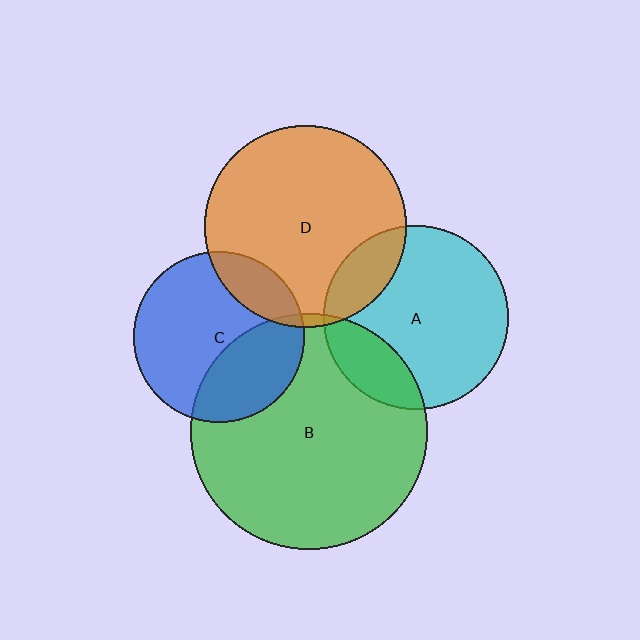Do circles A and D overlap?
Yes.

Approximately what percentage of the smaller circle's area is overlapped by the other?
Approximately 15%.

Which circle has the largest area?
Circle B (green).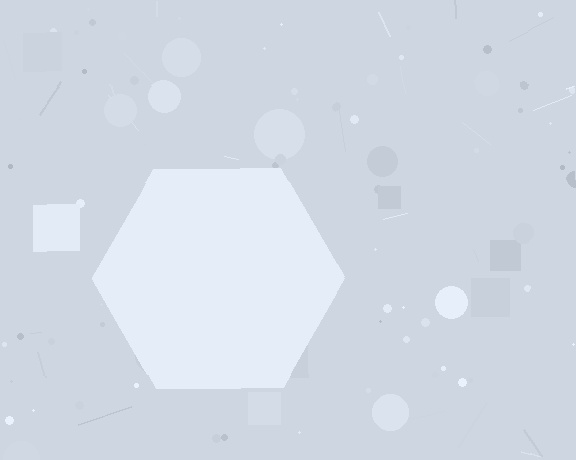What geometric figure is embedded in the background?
A hexagon is embedded in the background.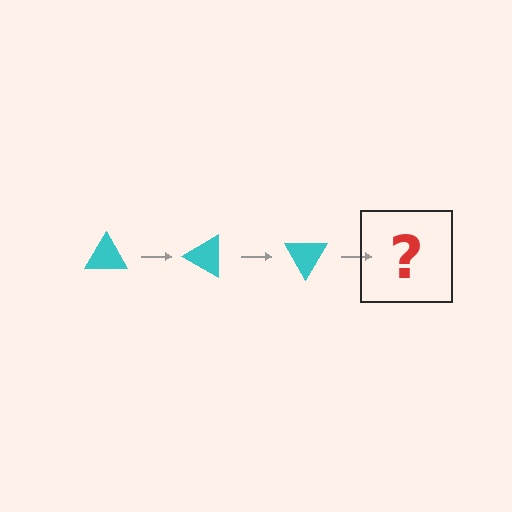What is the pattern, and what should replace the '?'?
The pattern is that the triangle rotates 30 degrees each step. The '?' should be a cyan triangle rotated 90 degrees.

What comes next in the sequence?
The next element should be a cyan triangle rotated 90 degrees.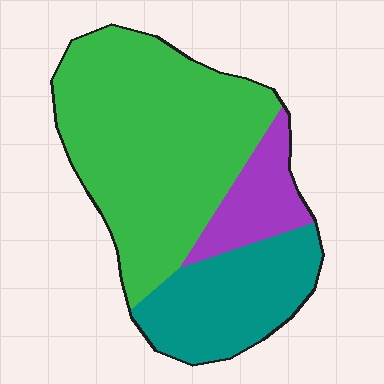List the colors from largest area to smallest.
From largest to smallest: green, teal, purple.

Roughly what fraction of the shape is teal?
Teal takes up between a sixth and a third of the shape.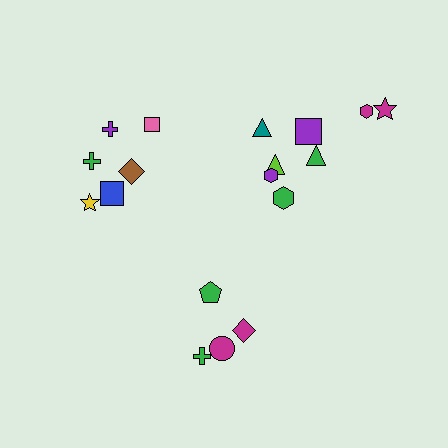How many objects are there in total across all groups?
There are 18 objects.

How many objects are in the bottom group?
There are 4 objects.